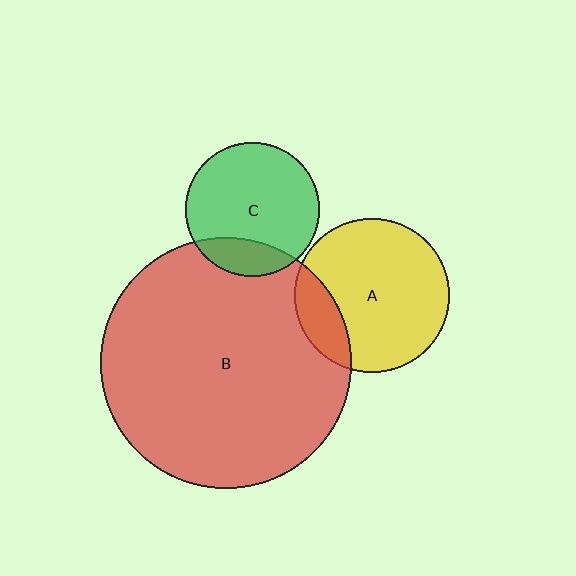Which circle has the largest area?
Circle B (red).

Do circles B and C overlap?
Yes.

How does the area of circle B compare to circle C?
Approximately 3.5 times.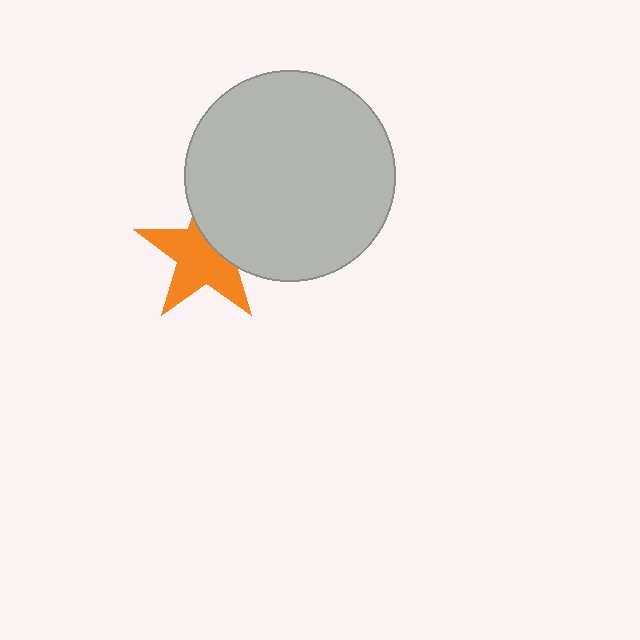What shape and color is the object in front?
The object in front is a light gray circle.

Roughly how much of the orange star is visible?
About half of it is visible (roughly 64%).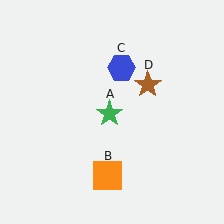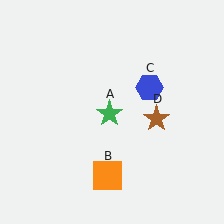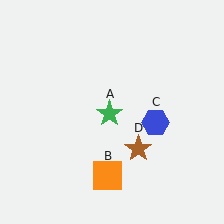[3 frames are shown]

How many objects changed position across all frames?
2 objects changed position: blue hexagon (object C), brown star (object D).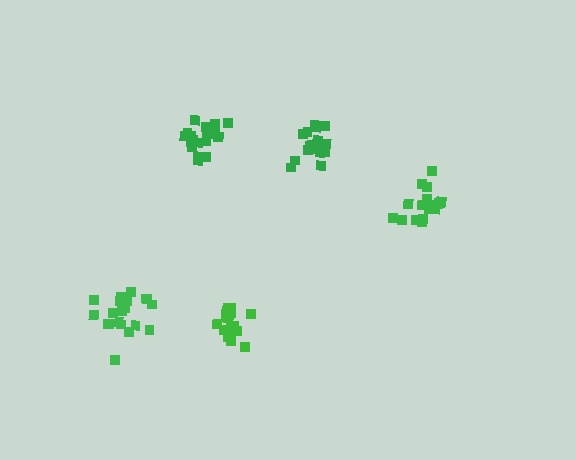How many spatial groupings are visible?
There are 5 spatial groupings.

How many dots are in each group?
Group 1: 20 dots, Group 2: 18 dots, Group 3: 20 dots, Group 4: 19 dots, Group 5: 20 dots (97 total).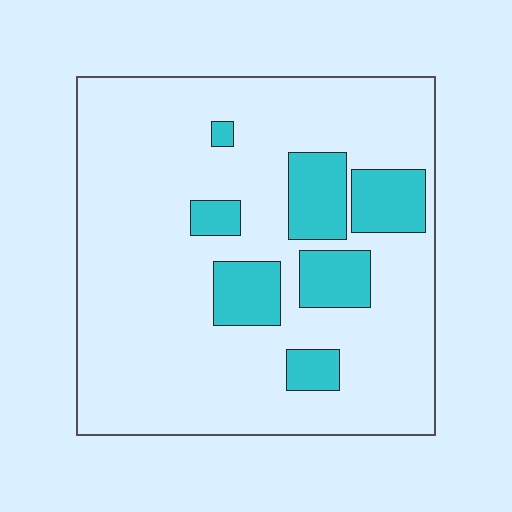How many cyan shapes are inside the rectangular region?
7.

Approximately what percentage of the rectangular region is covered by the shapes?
Approximately 20%.